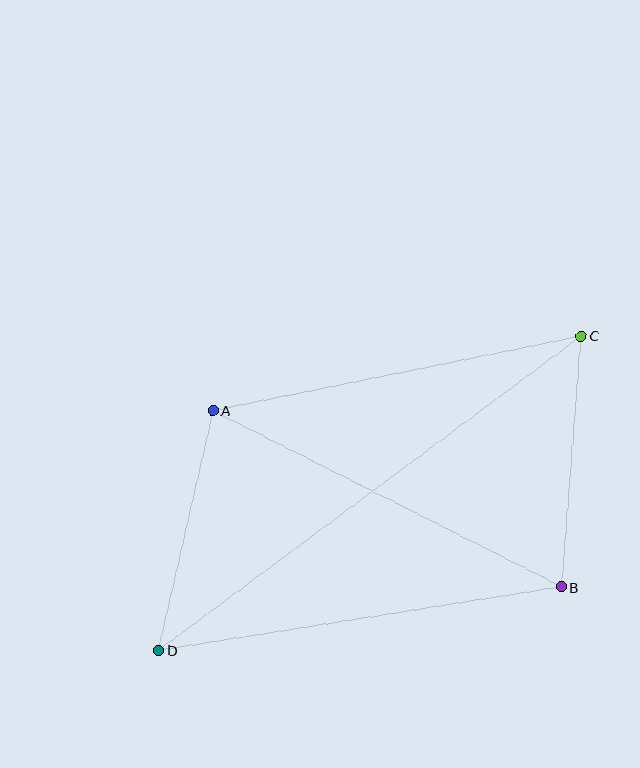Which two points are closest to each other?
Points A and D are closest to each other.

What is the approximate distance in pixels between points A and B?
The distance between A and B is approximately 391 pixels.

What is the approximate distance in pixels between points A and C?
The distance between A and C is approximately 375 pixels.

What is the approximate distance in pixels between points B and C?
The distance between B and C is approximately 251 pixels.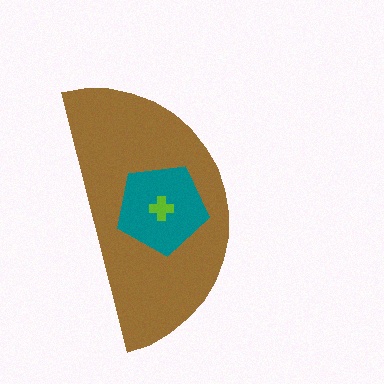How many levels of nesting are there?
3.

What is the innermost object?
The lime cross.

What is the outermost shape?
The brown semicircle.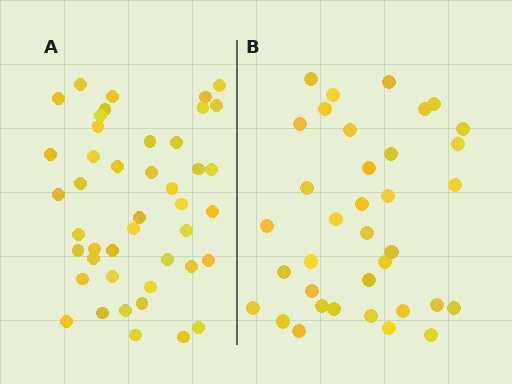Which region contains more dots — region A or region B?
Region A (the left region) has more dots.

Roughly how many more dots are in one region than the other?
Region A has roughly 8 or so more dots than region B.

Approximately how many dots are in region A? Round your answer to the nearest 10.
About 40 dots. (The exact count is 44, which rounds to 40.)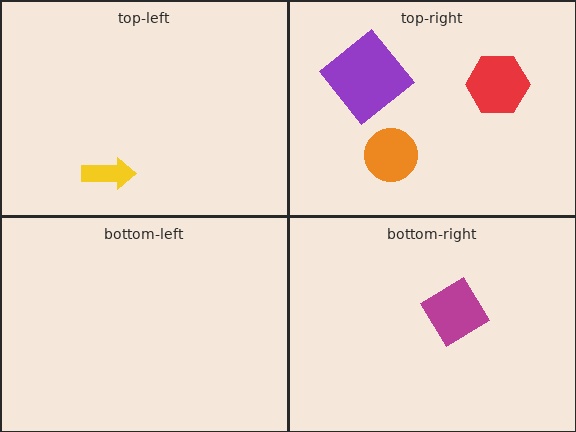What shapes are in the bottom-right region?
The magenta diamond.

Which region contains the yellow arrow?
The top-left region.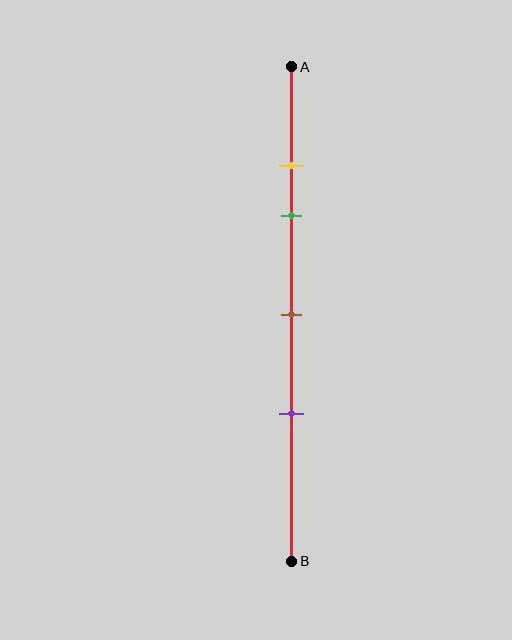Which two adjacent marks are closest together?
The yellow and green marks are the closest adjacent pair.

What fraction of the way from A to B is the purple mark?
The purple mark is approximately 70% (0.7) of the way from A to B.